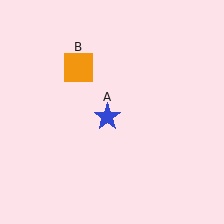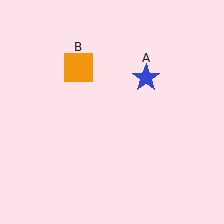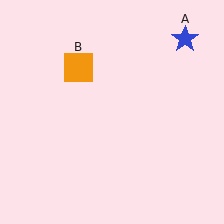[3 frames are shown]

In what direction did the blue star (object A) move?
The blue star (object A) moved up and to the right.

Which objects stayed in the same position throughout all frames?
Orange square (object B) remained stationary.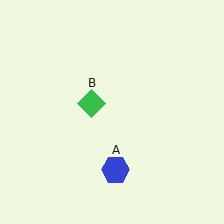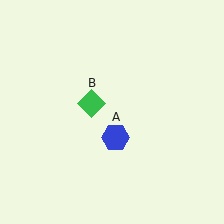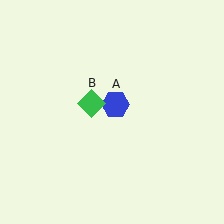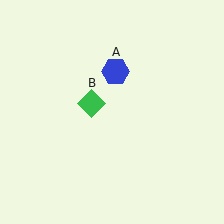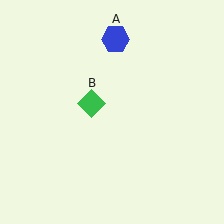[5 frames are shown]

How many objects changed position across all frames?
1 object changed position: blue hexagon (object A).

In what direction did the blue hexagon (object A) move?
The blue hexagon (object A) moved up.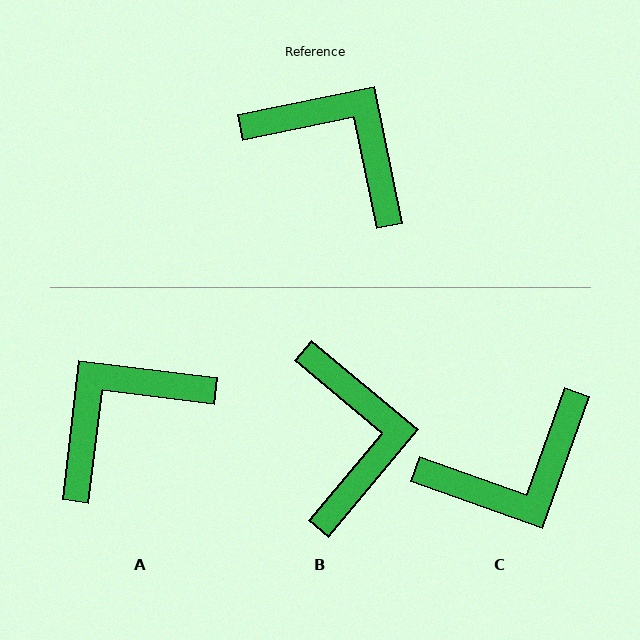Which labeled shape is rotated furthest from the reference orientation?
C, about 121 degrees away.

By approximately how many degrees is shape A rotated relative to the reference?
Approximately 71 degrees counter-clockwise.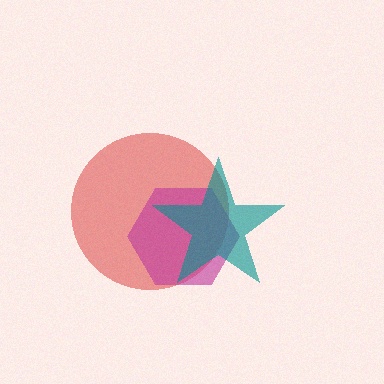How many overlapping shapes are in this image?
There are 3 overlapping shapes in the image.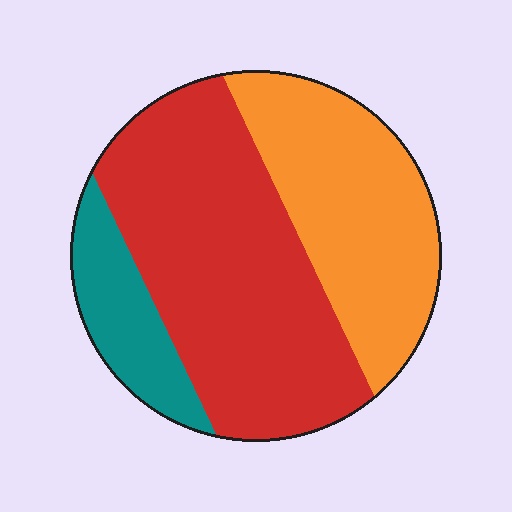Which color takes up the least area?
Teal, at roughly 15%.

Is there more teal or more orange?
Orange.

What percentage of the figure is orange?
Orange takes up about one third (1/3) of the figure.